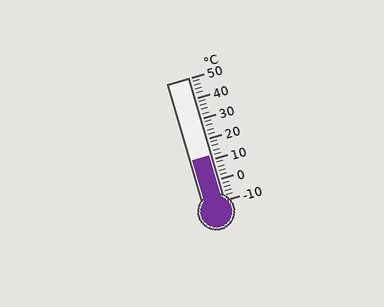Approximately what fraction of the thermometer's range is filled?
The thermometer is filled to approximately 35% of its range.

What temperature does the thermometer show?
The thermometer shows approximately 12°C.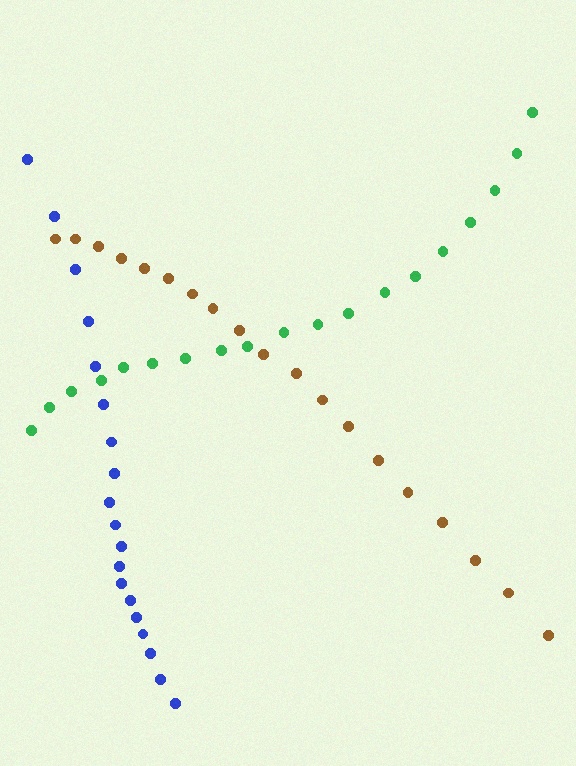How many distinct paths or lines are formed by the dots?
There are 3 distinct paths.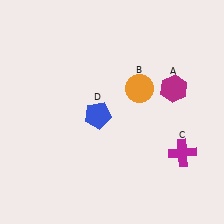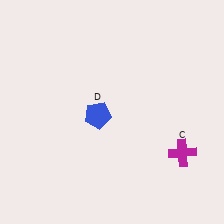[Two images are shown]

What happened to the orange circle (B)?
The orange circle (B) was removed in Image 2. It was in the top-right area of Image 1.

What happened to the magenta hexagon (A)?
The magenta hexagon (A) was removed in Image 2. It was in the top-right area of Image 1.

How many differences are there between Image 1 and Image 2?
There are 2 differences between the two images.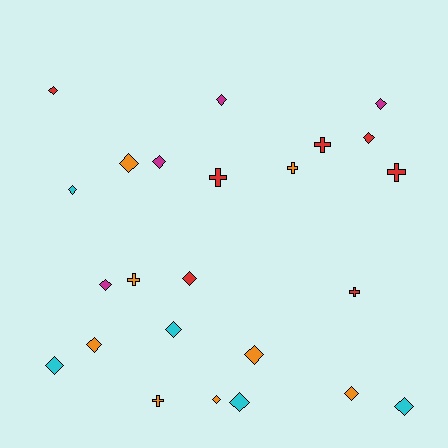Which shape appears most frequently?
Diamond, with 17 objects.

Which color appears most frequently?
Orange, with 8 objects.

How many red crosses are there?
There are 4 red crosses.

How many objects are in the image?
There are 24 objects.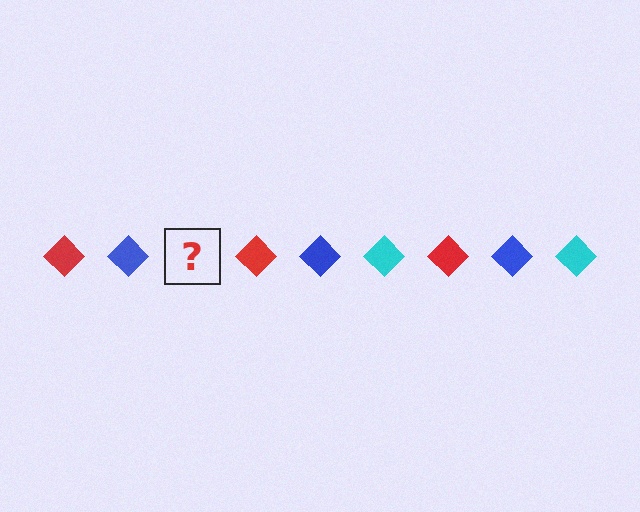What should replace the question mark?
The question mark should be replaced with a cyan diamond.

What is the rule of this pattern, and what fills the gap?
The rule is that the pattern cycles through red, blue, cyan diamonds. The gap should be filled with a cyan diamond.